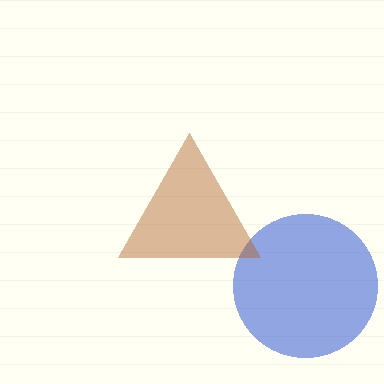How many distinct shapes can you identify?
There are 2 distinct shapes: a blue circle, a brown triangle.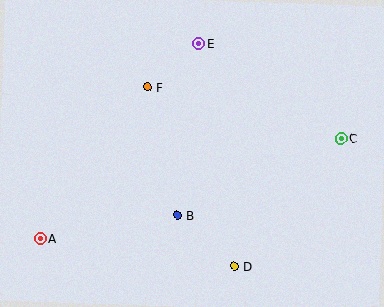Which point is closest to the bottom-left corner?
Point A is closest to the bottom-left corner.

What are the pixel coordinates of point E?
Point E is at (199, 43).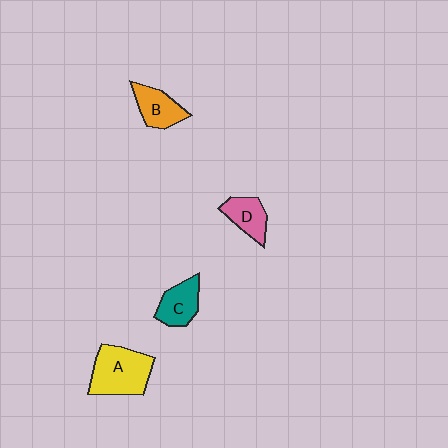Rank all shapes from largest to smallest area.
From largest to smallest: A (yellow), B (orange), C (teal), D (pink).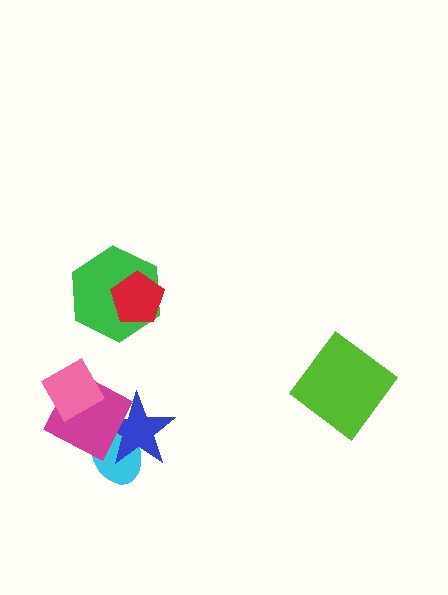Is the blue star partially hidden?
Yes, it is partially covered by another shape.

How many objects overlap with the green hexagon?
1 object overlaps with the green hexagon.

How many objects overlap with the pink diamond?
1 object overlaps with the pink diamond.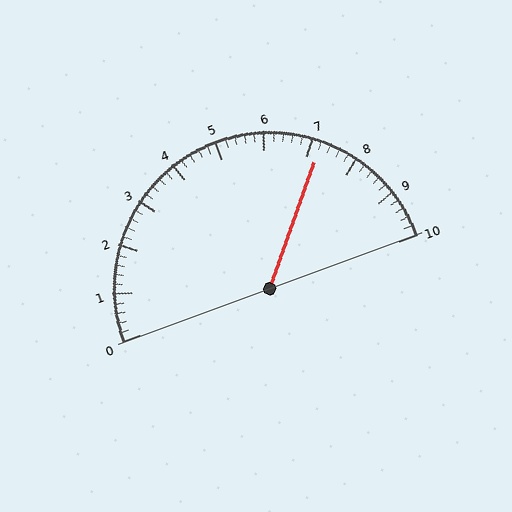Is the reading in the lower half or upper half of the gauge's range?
The reading is in the upper half of the range (0 to 10).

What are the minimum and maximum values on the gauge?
The gauge ranges from 0 to 10.